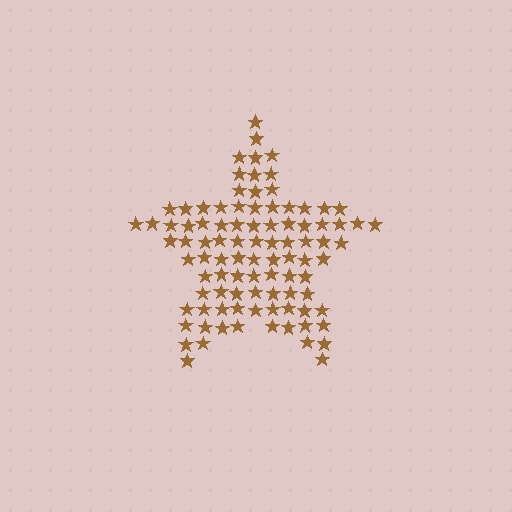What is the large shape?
The large shape is a star.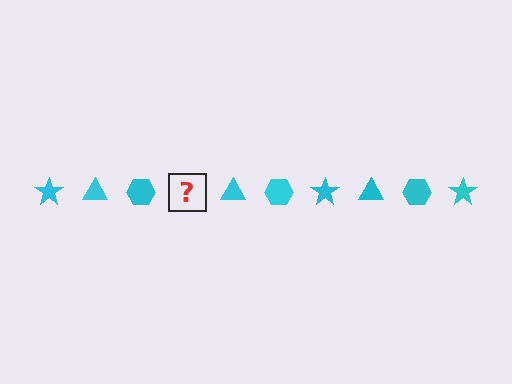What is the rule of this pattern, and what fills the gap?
The rule is that the pattern cycles through star, triangle, hexagon shapes in cyan. The gap should be filled with a cyan star.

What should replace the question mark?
The question mark should be replaced with a cyan star.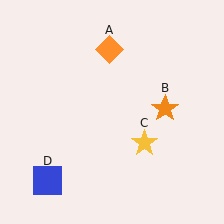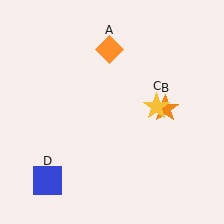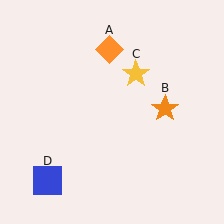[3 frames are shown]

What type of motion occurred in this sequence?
The yellow star (object C) rotated counterclockwise around the center of the scene.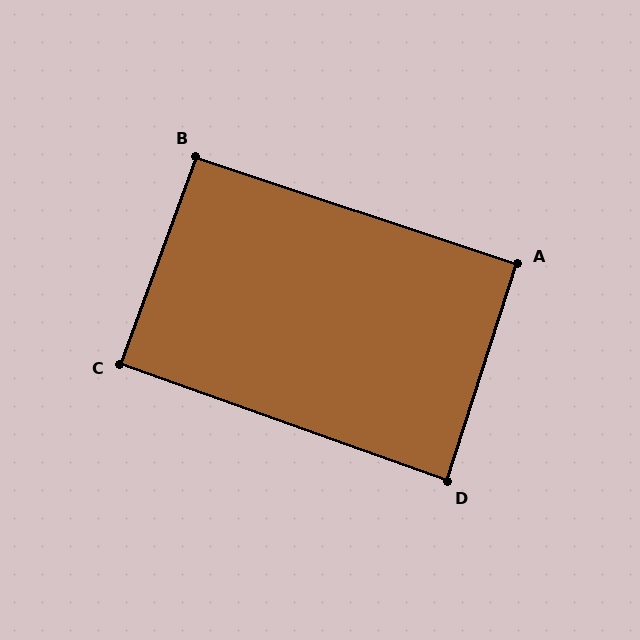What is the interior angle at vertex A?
Approximately 90 degrees (approximately right).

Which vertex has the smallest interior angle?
D, at approximately 88 degrees.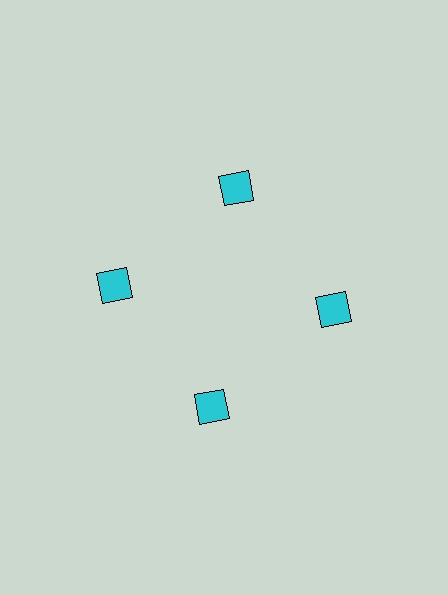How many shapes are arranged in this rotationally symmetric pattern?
There are 4 shapes, arranged in 4 groups of 1.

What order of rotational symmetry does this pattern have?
This pattern has 4-fold rotational symmetry.